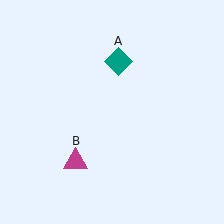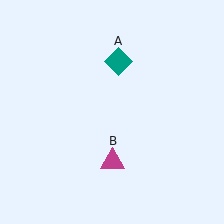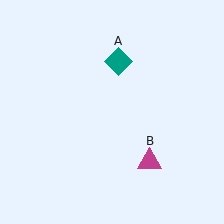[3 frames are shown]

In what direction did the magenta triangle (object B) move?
The magenta triangle (object B) moved right.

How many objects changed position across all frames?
1 object changed position: magenta triangle (object B).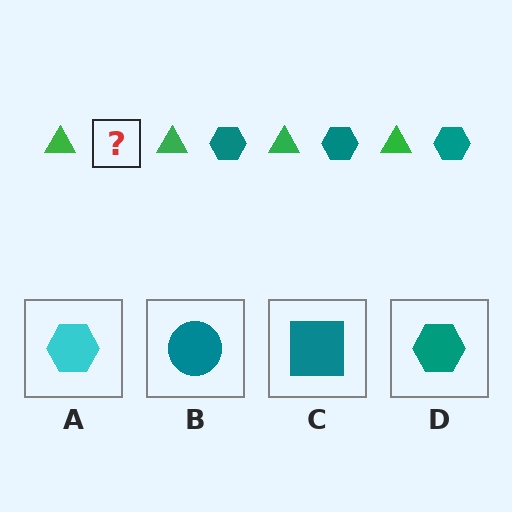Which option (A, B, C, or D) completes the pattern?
D.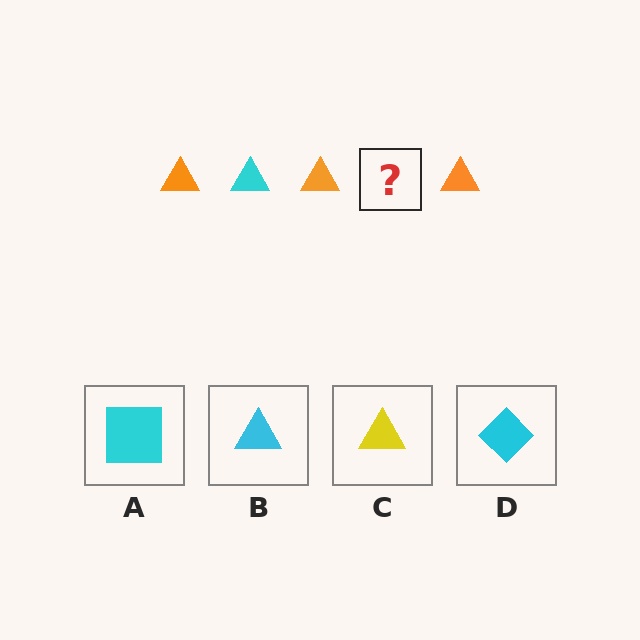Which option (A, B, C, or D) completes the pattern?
B.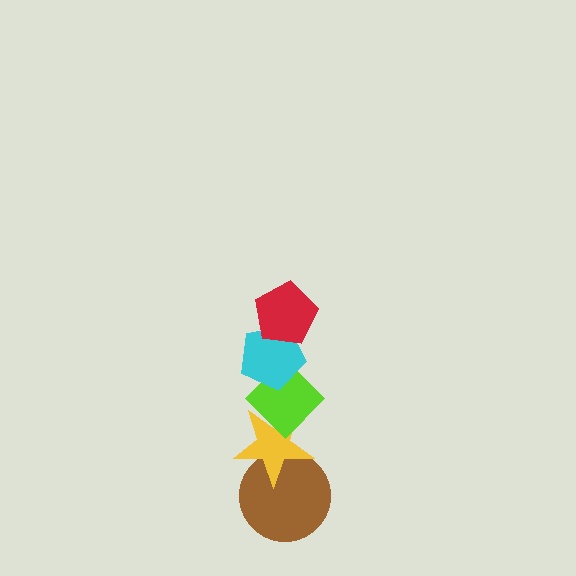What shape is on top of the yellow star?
The lime diamond is on top of the yellow star.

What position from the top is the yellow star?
The yellow star is 4th from the top.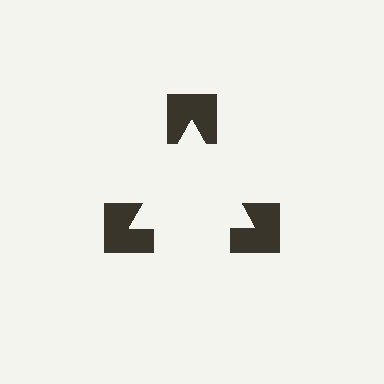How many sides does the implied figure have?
3 sides.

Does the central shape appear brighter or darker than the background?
It typically appears slightly brighter than the background, even though no actual brightness change is drawn.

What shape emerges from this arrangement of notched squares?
An illusory triangle — its edges are inferred from the aligned wedge cuts in the notched squares, not physically drawn.